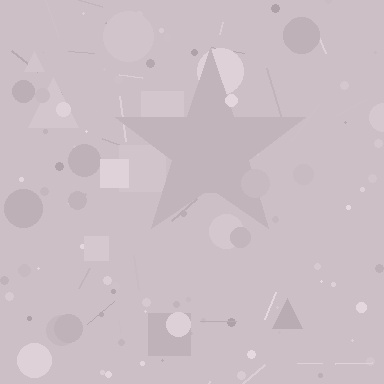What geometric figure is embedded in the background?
A star is embedded in the background.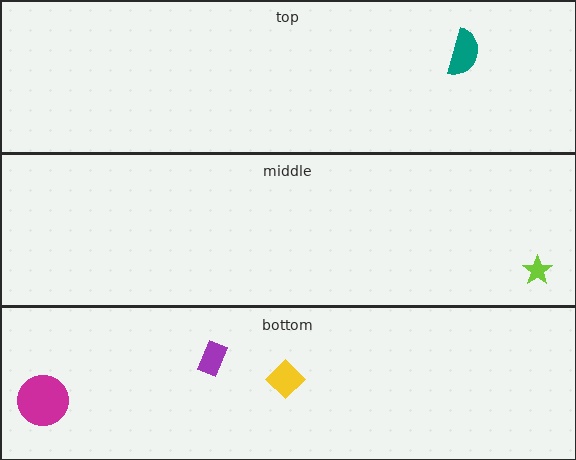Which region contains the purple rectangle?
The bottom region.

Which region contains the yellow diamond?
The bottom region.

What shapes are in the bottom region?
The yellow diamond, the magenta circle, the purple rectangle.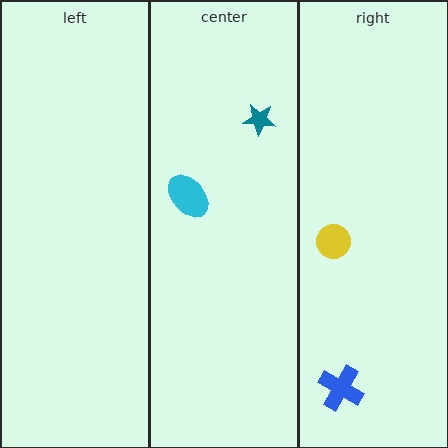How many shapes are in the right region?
2.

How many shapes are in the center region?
2.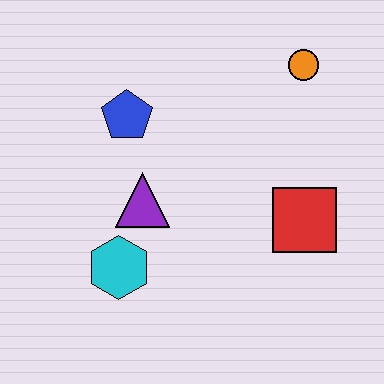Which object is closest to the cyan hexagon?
The purple triangle is closest to the cyan hexagon.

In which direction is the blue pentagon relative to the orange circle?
The blue pentagon is to the left of the orange circle.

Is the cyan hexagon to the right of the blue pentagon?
No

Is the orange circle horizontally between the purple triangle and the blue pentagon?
No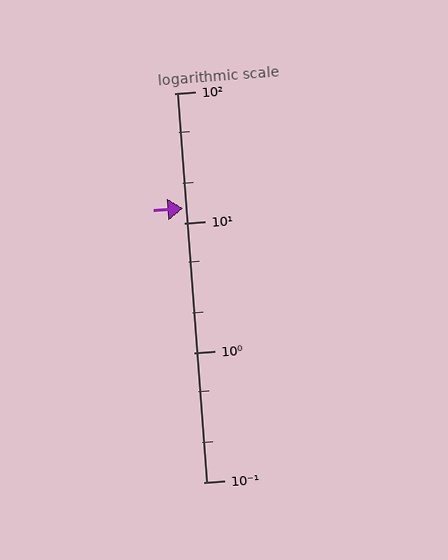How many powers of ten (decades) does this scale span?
The scale spans 3 decades, from 0.1 to 100.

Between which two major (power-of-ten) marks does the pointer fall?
The pointer is between 10 and 100.